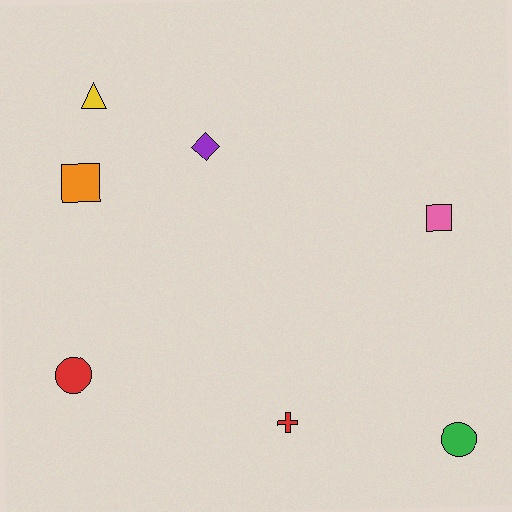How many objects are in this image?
There are 7 objects.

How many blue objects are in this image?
There are no blue objects.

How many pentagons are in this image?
There are no pentagons.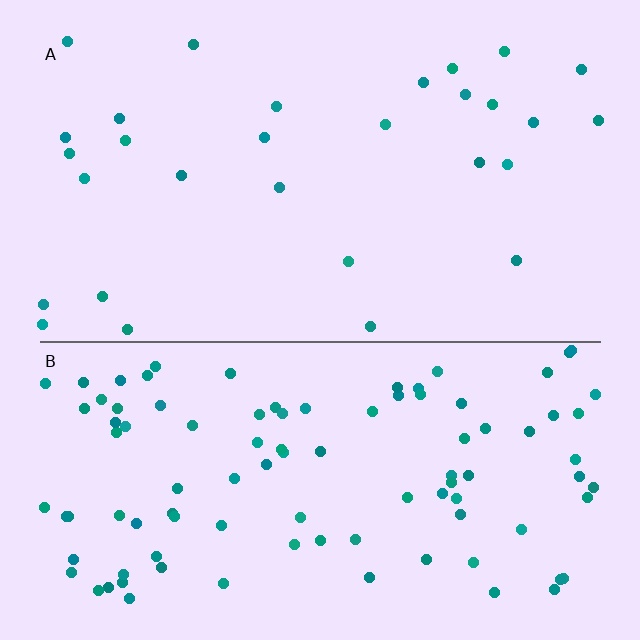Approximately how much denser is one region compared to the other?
Approximately 3.3× — region B over region A.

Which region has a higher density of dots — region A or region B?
B (the bottom).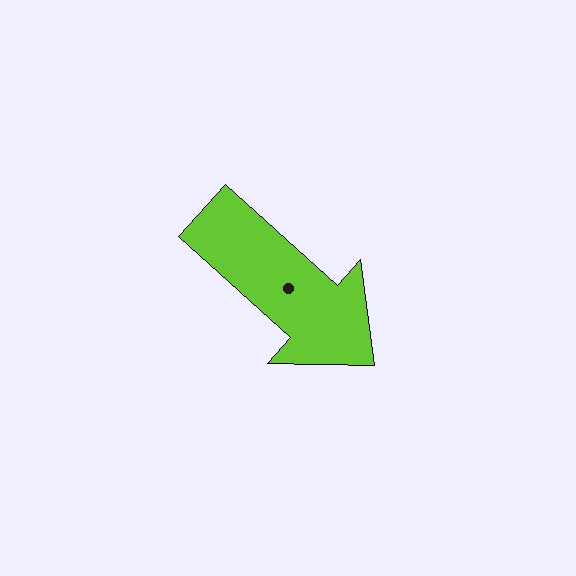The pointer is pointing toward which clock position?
Roughly 4 o'clock.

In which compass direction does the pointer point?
Southeast.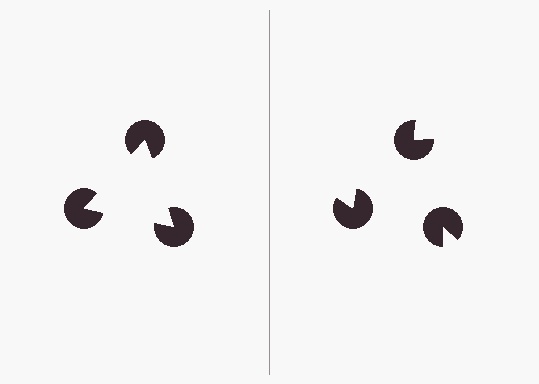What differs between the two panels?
The pac-man discs are positioned identically on both sides; only the wedge orientations differ. On the left they align to a triangle; on the right they are misaligned.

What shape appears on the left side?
An illusory triangle.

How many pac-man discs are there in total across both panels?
6 — 3 on each side.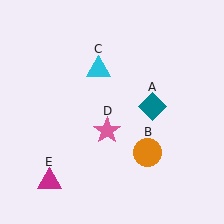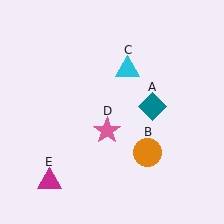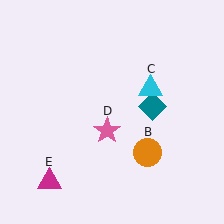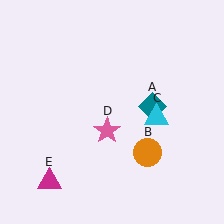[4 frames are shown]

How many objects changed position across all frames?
1 object changed position: cyan triangle (object C).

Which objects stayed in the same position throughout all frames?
Teal diamond (object A) and orange circle (object B) and pink star (object D) and magenta triangle (object E) remained stationary.